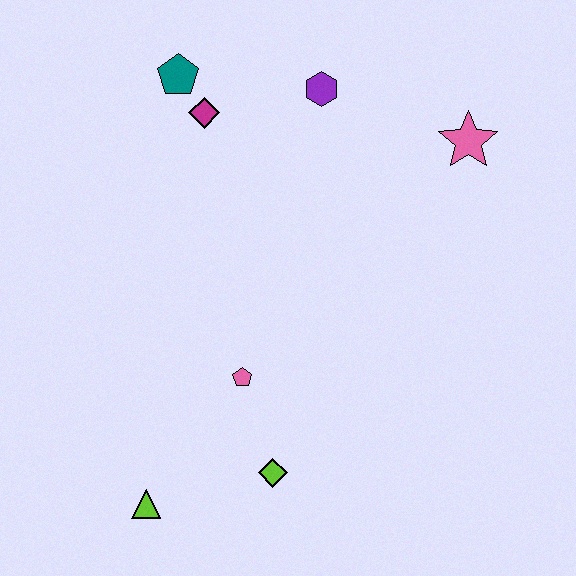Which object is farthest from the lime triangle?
The pink star is farthest from the lime triangle.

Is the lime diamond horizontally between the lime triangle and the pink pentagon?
No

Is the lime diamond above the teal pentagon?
No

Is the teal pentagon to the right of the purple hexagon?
No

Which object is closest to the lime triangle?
The lime diamond is closest to the lime triangle.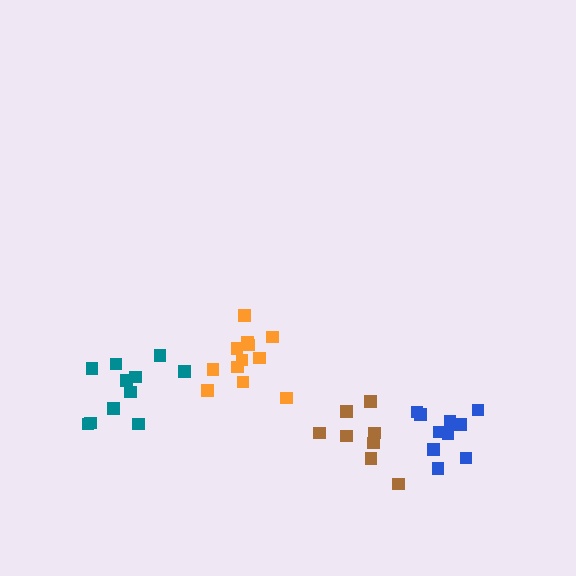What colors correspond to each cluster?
The clusters are colored: orange, brown, blue, teal.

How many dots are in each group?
Group 1: 12 dots, Group 2: 8 dots, Group 3: 10 dots, Group 4: 11 dots (41 total).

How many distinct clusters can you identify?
There are 4 distinct clusters.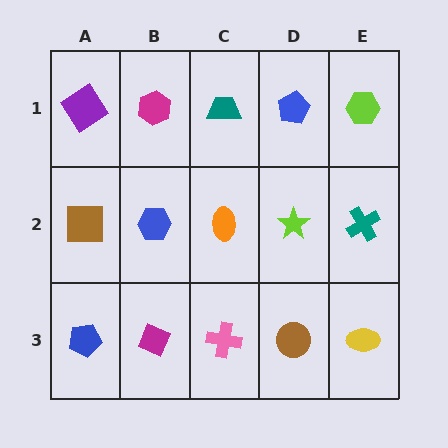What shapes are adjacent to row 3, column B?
A blue hexagon (row 2, column B), a blue pentagon (row 3, column A), a pink cross (row 3, column C).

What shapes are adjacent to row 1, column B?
A blue hexagon (row 2, column B), a purple diamond (row 1, column A), a teal trapezoid (row 1, column C).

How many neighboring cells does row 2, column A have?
3.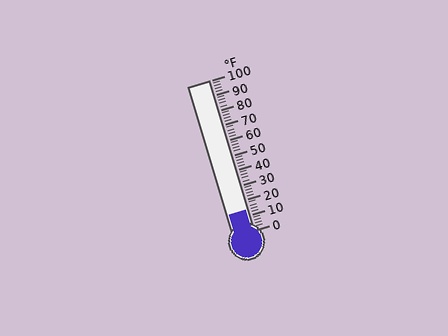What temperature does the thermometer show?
The thermometer shows approximately 14°F.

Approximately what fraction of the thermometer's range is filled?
The thermometer is filled to approximately 15% of its range.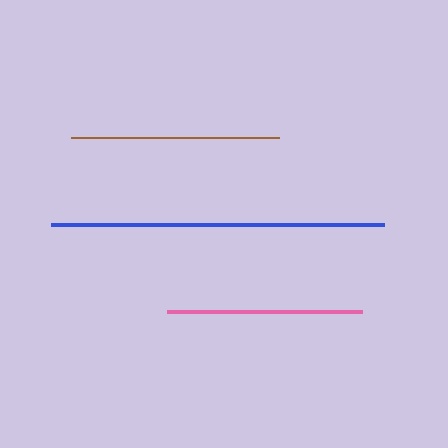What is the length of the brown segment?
The brown segment is approximately 208 pixels long.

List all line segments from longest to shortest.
From longest to shortest: blue, brown, pink.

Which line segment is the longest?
The blue line is the longest at approximately 333 pixels.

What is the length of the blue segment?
The blue segment is approximately 333 pixels long.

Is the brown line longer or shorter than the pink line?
The brown line is longer than the pink line.